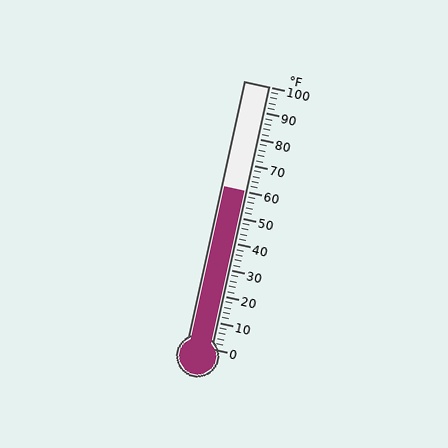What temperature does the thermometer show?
The thermometer shows approximately 60°F.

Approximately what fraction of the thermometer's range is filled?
The thermometer is filled to approximately 60% of its range.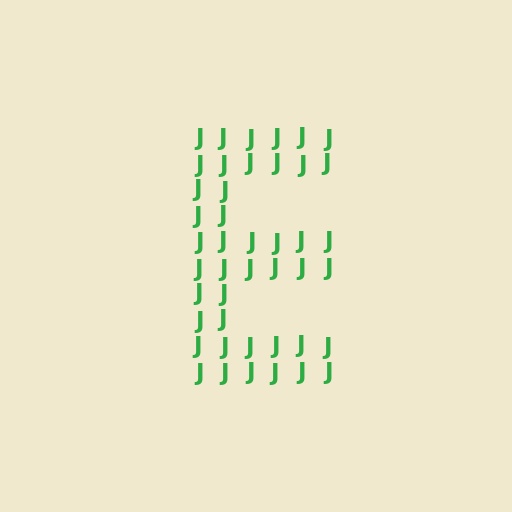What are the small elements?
The small elements are letter J's.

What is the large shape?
The large shape is the letter E.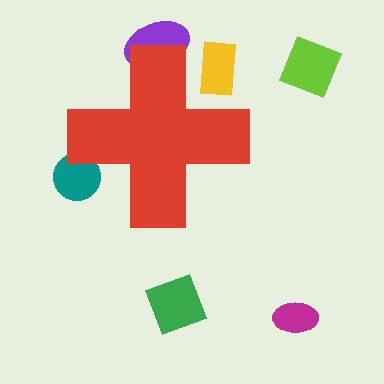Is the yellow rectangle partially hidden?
Yes, the yellow rectangle is partially hidden behind the red cross.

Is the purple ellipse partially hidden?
Yes, the purple ellipse is partially hidden behind the red cross.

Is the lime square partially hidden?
No, the lime square is fully visible.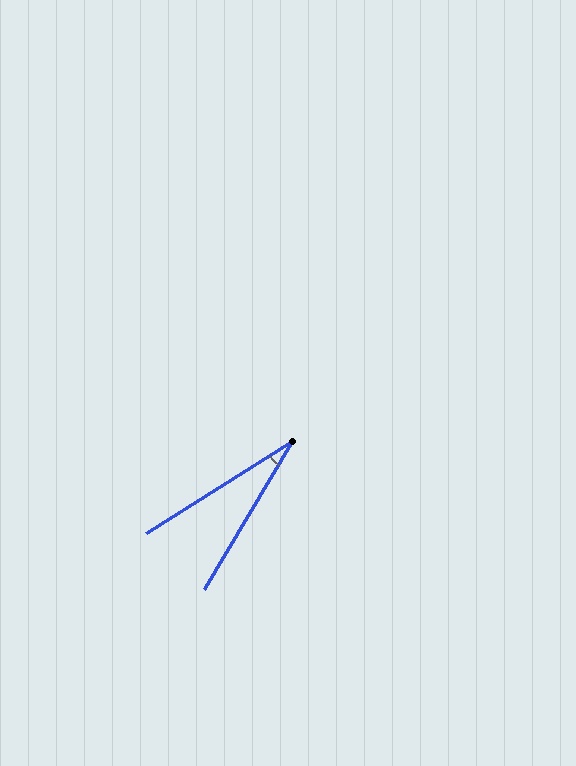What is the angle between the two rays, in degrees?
Approximately 27 degrees.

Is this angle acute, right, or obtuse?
It is acute.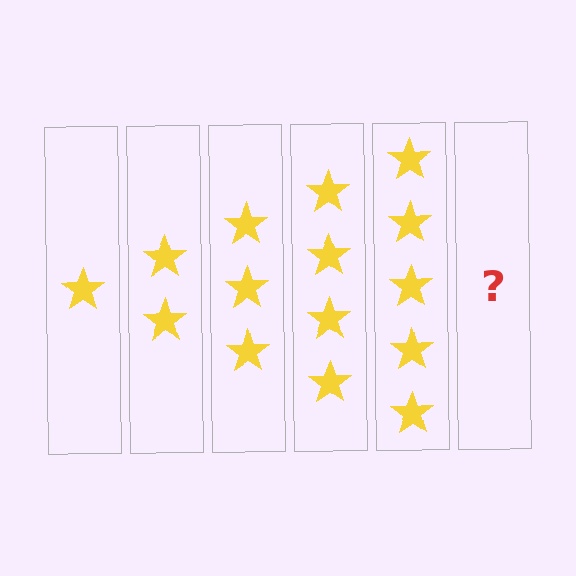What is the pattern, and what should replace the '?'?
The pattern is that each step adds one more star. The '?' should be 6 stars.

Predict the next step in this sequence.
The next step is 6 stars.